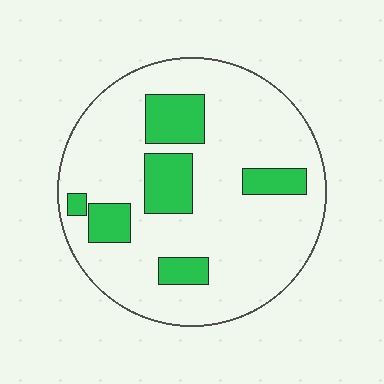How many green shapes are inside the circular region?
6.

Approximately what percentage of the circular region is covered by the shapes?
Approximately 20%.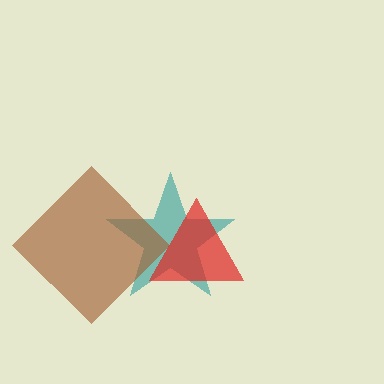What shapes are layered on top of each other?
The layered shapes are: a teal star, a brown diamond, a red triangle.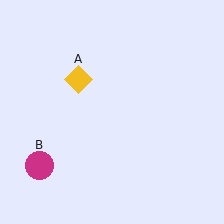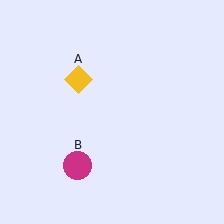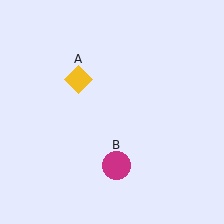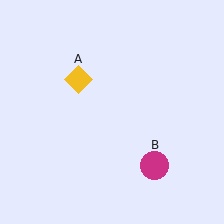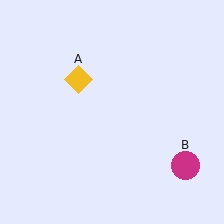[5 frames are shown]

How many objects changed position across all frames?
1 object changed position: magenta circle (object B).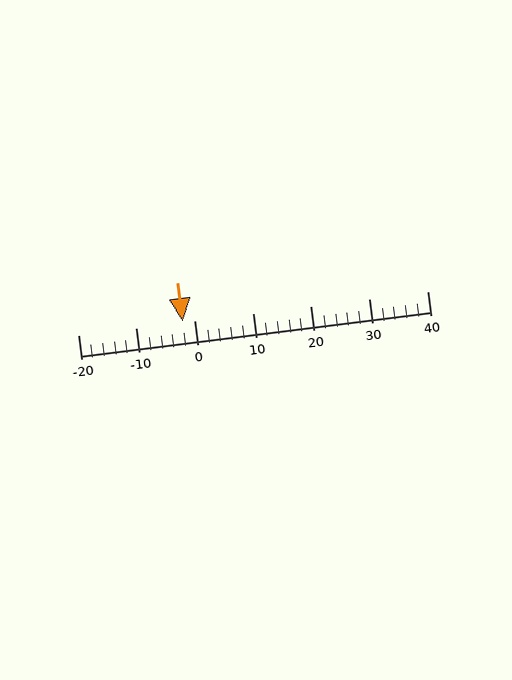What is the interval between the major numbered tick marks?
The major tick marks are spaced 10 units apart.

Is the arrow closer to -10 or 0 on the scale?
The arrow is closer to 0.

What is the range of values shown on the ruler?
The ruler shows values from -20 to 40.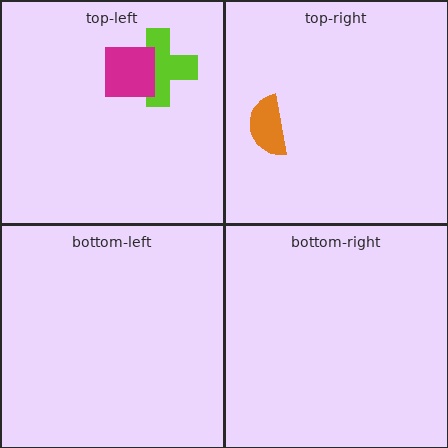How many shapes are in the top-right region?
1.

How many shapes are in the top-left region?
2.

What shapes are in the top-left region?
The lime cross, the magenta square.